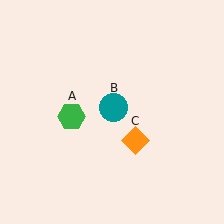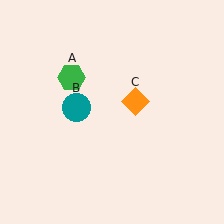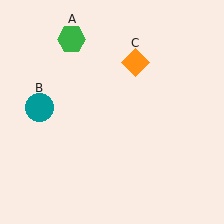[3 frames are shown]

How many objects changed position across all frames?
3 objects changed position: green hexagon (object A), teal circle (object B), orange diamond (object C).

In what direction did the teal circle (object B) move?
The teal circle (object B) moved left.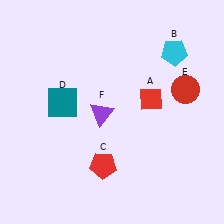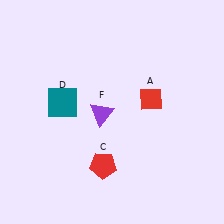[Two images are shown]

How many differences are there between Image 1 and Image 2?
There are 2 differences between the two images.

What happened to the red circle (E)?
The red circle (E) was removed in Image 2. It was in the top-right area of Image 1.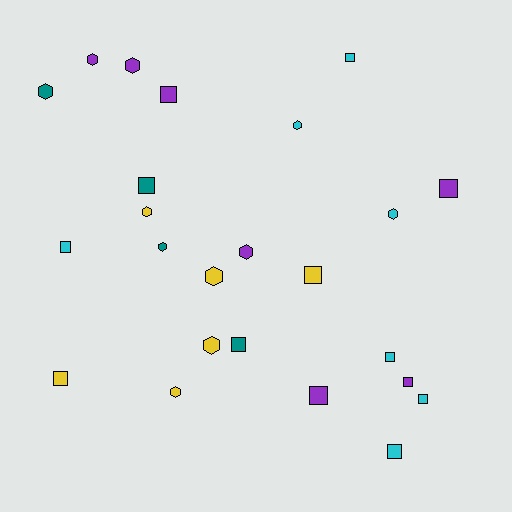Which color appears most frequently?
Purple, with 7 objects.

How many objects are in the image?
There are 24 objects.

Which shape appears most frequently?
Square, with 13 objects.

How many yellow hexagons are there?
There are 4 yellow hexagons.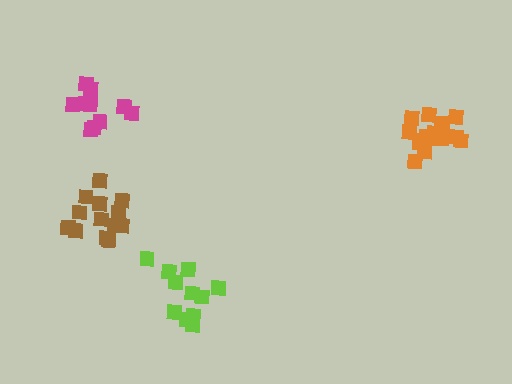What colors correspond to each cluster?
The clusters are colored: lime, magenta, brown, orange.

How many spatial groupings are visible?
There are 4 spatial groupings.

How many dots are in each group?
Group 1: 11 dots, Group 2: 10 dots, Group 3: 13 dots, Group 4: 16 dots (50 total).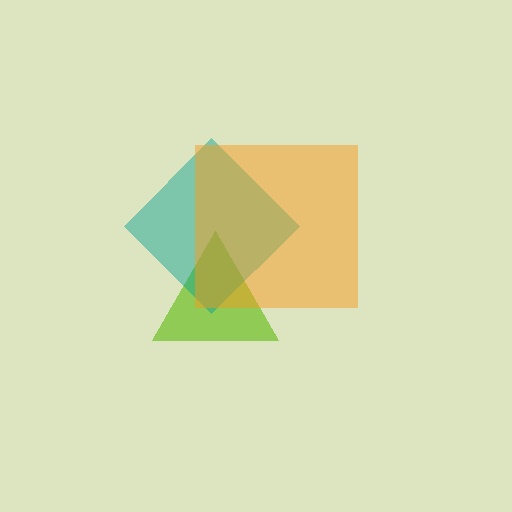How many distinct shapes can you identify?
There are 3 distinct shapes: a lime triangle, a teal diamond, an orange square.